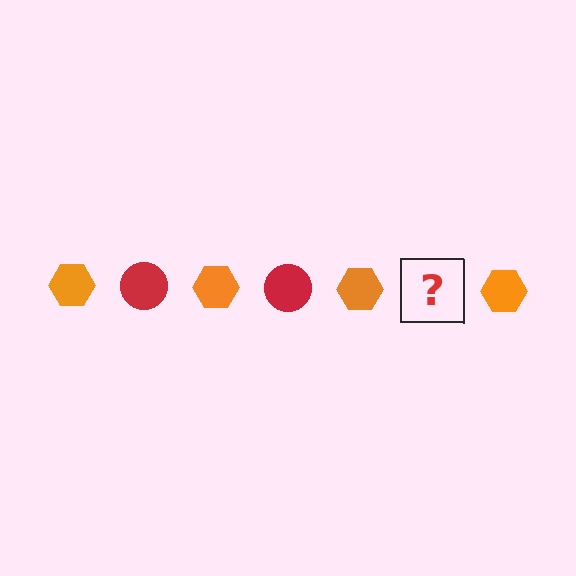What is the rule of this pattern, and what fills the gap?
The rule is that the pattern alternates between orange hexagon and red circle. The gap should be filled with a red circle.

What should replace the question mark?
The question mark should be replaced with a red circle.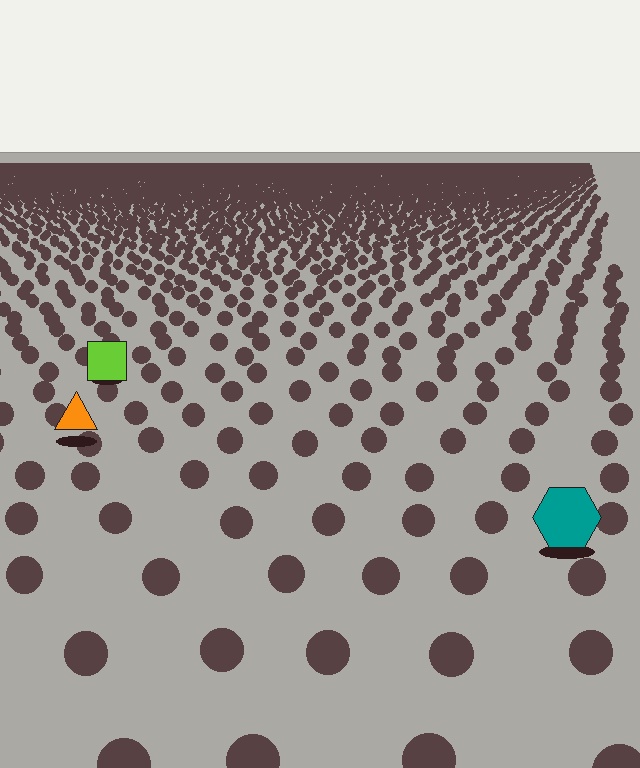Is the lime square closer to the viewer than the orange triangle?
No. The orange triangle is closer — you can tell from the texture gradient: the ground texture is coarser near it.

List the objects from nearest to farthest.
From nearest to farthest: the teal hexagon, the orange triangle, the lime square.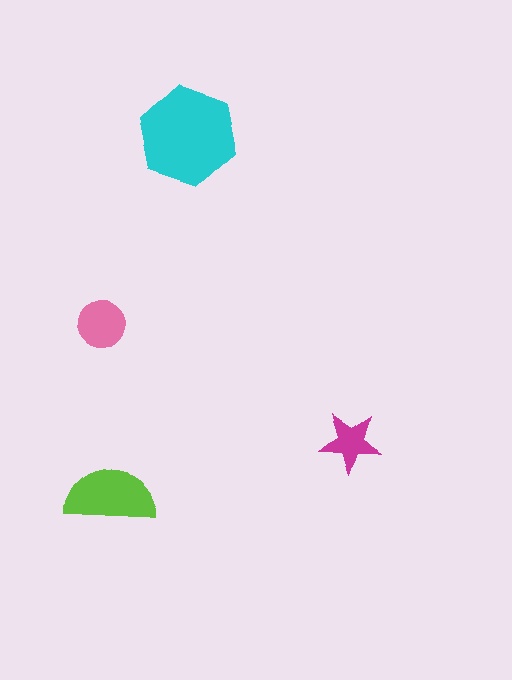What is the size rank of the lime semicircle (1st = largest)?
2nd.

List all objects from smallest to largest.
The magenta star, the pink circle, the lime semicircle, the cyan hexagon.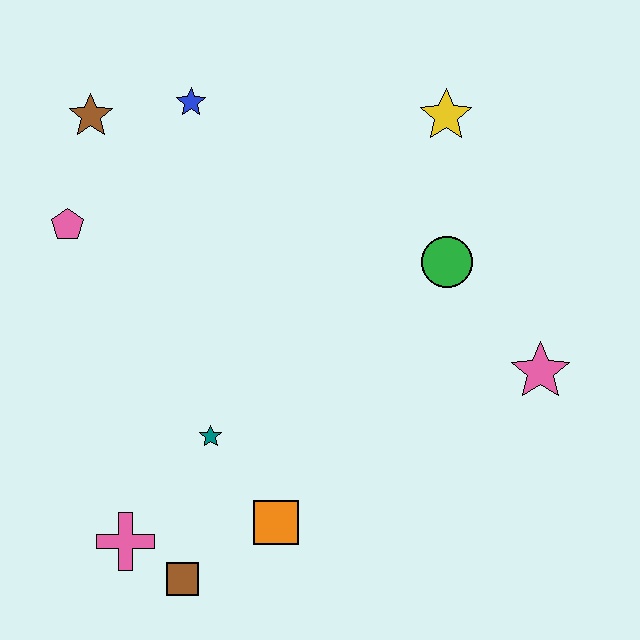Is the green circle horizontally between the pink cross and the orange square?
No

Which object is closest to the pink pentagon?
The brown star is closest to the pink pentagon.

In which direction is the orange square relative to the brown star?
The orange square is below the brown star.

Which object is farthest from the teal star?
The yellow star is farthest from the teal star.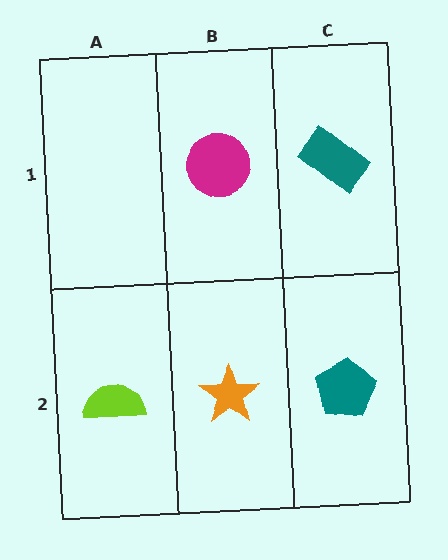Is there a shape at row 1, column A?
No, that cell is empty.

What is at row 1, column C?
A teal rectangle.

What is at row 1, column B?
A magenta circle.